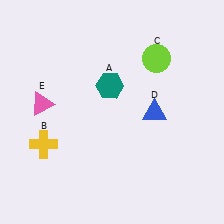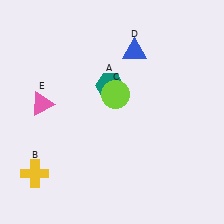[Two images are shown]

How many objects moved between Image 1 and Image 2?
3 objects moved between the two images.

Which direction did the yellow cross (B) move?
The yellow cross (B) moved down.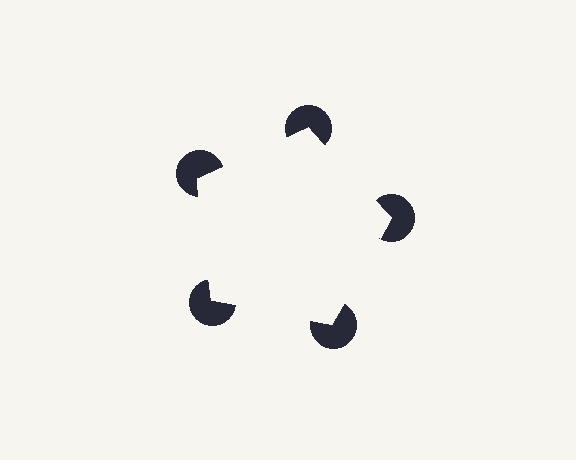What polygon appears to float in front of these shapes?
An illusory pentagon — its edges are inferred from the aligned wedge cuts in the pac-man discs, not physically drawn.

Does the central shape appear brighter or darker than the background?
It typically appears slightly brighter than the background, even though no actual brightness change is drawn.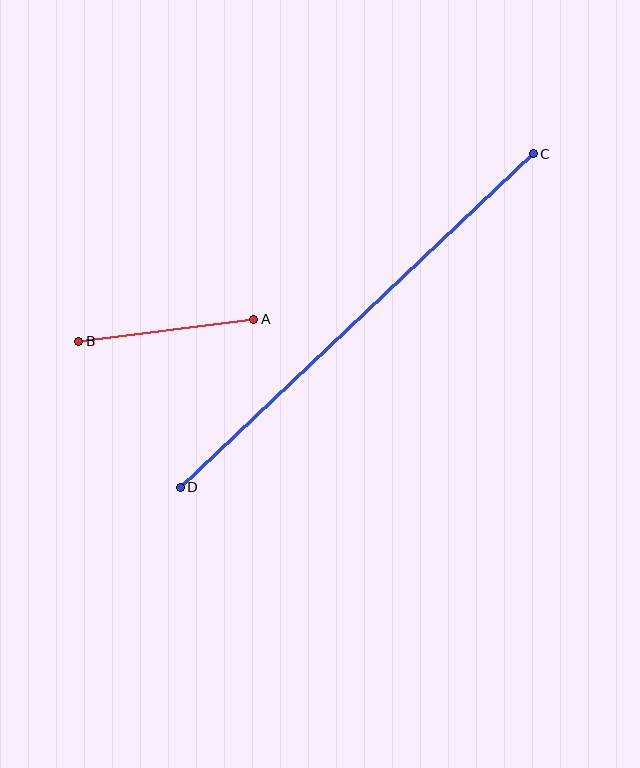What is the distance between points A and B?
The distance is approximately 177 pixels.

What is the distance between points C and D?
The distance is approximately 485 pixels.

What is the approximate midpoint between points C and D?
The midpoint is at approximately (357, 320) pixels.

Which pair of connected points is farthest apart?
Points C and D are farthest apart.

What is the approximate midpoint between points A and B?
The midpoint is at approximately (166, 330) pixels.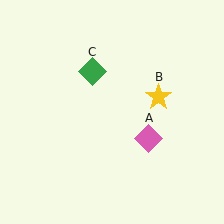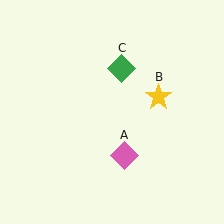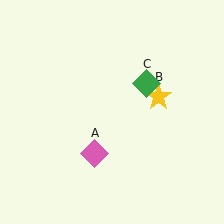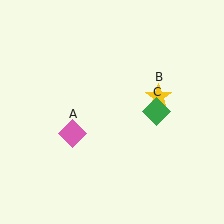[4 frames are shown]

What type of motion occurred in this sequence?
The pink diamond (object A), green diamond (object C) rotated clockwise around the center of the scene.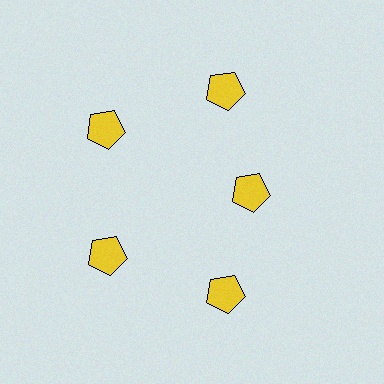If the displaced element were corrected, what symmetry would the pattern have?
It would have 5-fold rotational symmetry — the pattern would map onto itself every 72 degrees.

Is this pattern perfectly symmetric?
No. The 5 yellow pentagons are arranged in a ring, but one element near the 3 o'clock position is pulled inward toward the center, breaking the 5-fold rotational symmetry.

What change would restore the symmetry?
The symmetry would be restored by moving it outward, back onto the ring so that all 5 pentagons sit at equal angles and equal distance from the center.